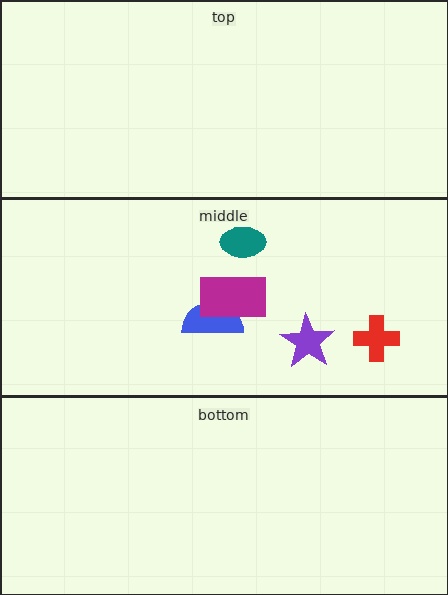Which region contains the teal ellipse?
The middle region.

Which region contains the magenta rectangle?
The middle region.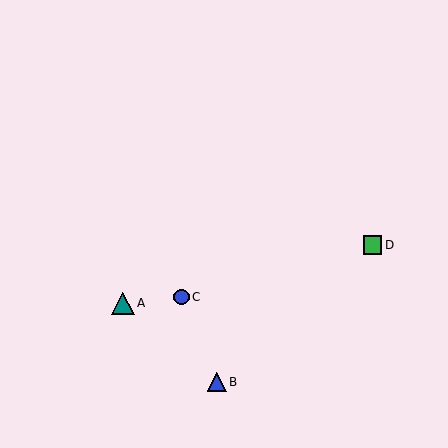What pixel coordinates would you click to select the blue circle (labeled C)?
Click at (182, 297) to select the blue circle C.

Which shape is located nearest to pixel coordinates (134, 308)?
The teal triangle (labeled A) at (123, 303) is nearest to that location.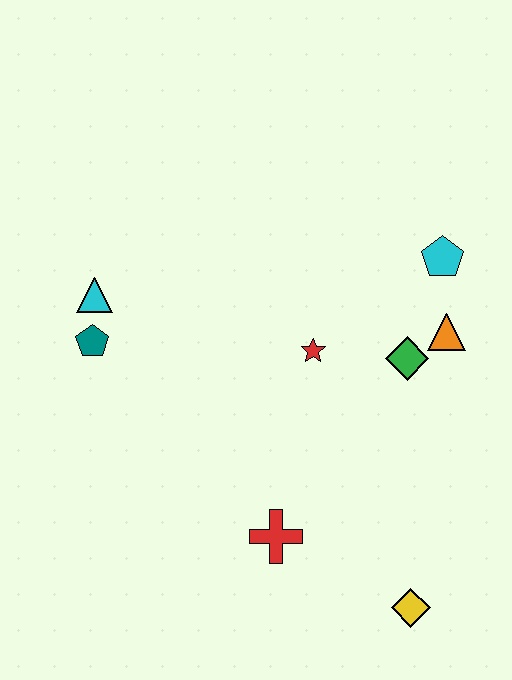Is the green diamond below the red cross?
No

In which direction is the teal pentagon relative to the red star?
The teal pentagon is to the left of the red star.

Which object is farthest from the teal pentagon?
The yellow diamond is farthest from the teal pentagon.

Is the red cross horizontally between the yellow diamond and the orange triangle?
No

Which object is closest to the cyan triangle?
The teal pentagon is closest to the cyan triangle.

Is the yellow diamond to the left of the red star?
No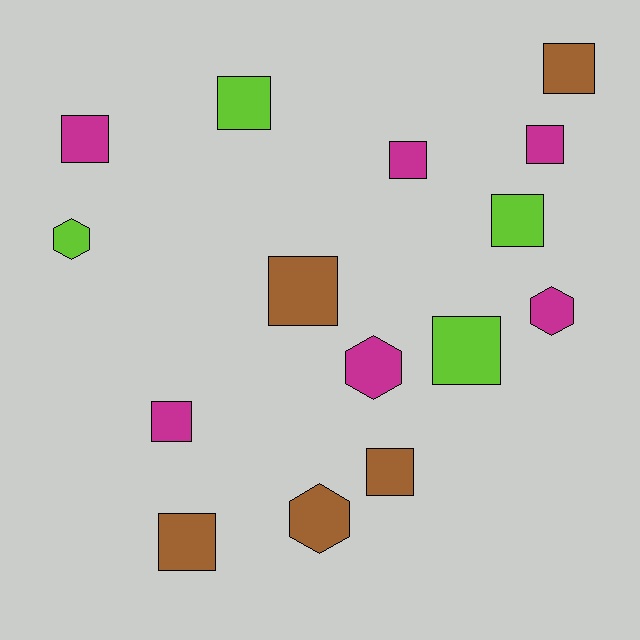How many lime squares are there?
There are 3 lime squares.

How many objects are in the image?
There are 15 objects.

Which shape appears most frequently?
Square, with 11 objects.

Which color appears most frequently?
Magenta, with 6 objects.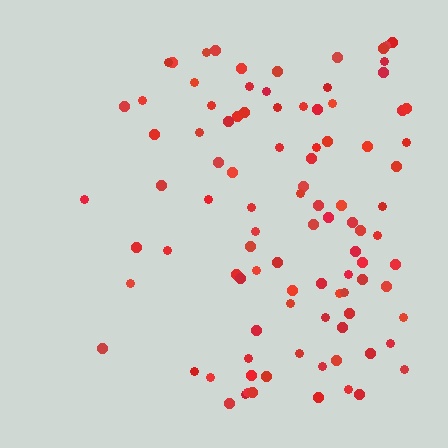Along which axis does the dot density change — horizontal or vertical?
Horizontal.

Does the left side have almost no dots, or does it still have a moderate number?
Still a moderate number, just noticeably fewer than the right.